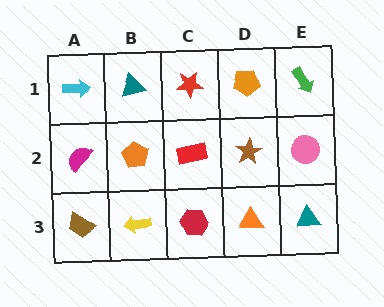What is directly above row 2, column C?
A red star.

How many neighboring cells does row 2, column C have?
4.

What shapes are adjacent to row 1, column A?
A magenta semicircle (row 2, column A), a teal triangle (row 1, column B).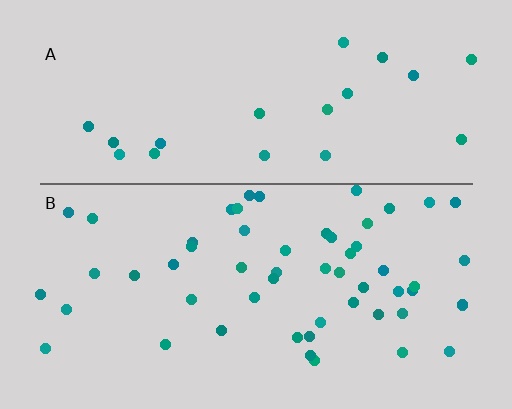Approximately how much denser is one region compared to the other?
Approximately 2.7× — region B over region A.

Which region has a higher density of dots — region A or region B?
B (the bottom).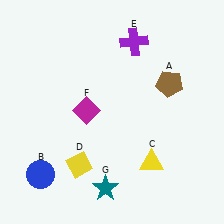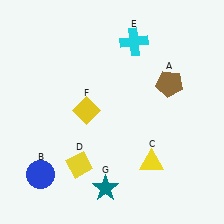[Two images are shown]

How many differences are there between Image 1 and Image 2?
There are 2 differences between the two images.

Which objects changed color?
E changed from purple to cyan. F changed from magenta to yellow.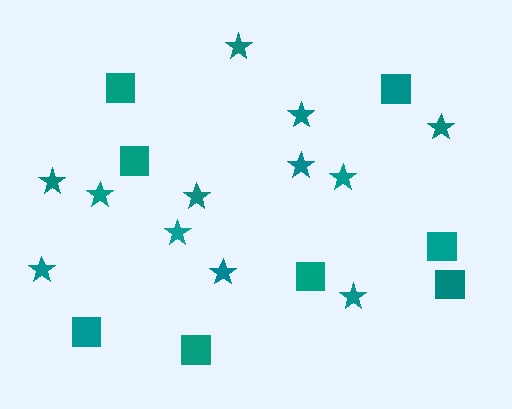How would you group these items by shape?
There are 2 groups: one group of stars (12) and one group of squares (8).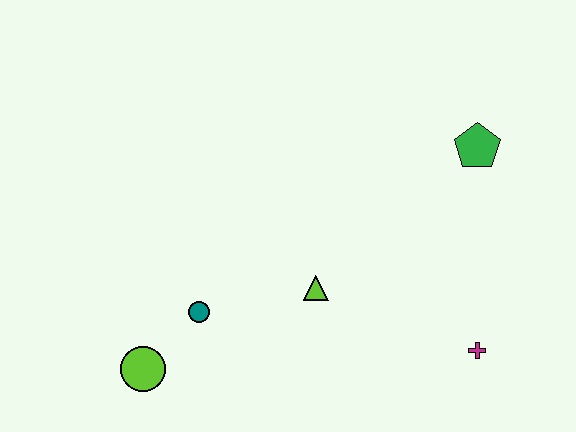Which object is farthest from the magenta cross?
The lime circle is farthest from the magenta cross.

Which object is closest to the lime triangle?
The teal circle is closest to the lime triangle.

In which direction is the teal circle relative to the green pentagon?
The teal circle is to the left of the green pentagon.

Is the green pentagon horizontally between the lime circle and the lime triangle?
No